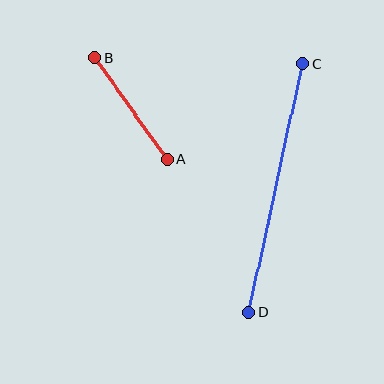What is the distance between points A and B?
The distance is approximately 125 pixels.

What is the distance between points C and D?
The distance is approximately 255 pixels.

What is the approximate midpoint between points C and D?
The midpoint is at approximately (276, 188) pixels.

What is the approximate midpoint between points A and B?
The midpoint is at approximately (131, 109) pixels.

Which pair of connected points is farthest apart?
Points C and D are farthest apart.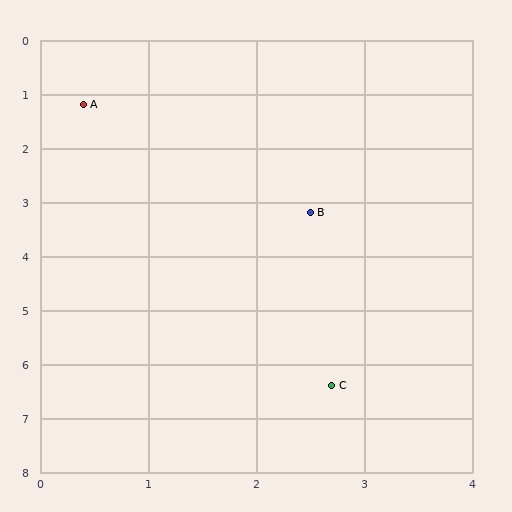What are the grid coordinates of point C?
Point C is at approximately (2.7, 6.4).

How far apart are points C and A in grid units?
Points C and A are about 5.7 grid units apart.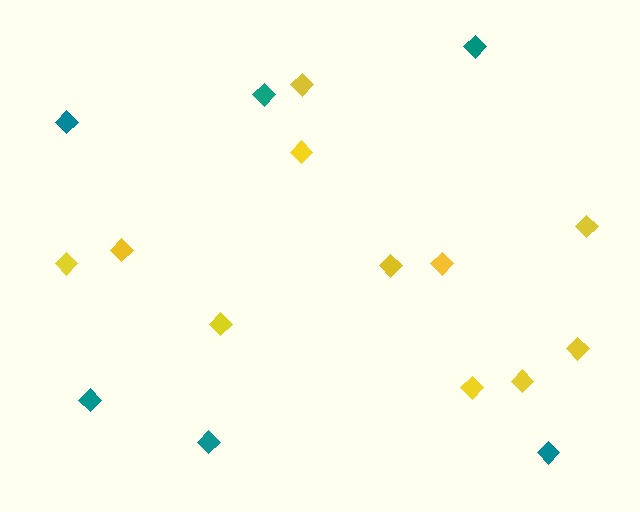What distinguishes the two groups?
There are 2 groups: one group of yellow diamonds (11) and one group of teal diamonds (6).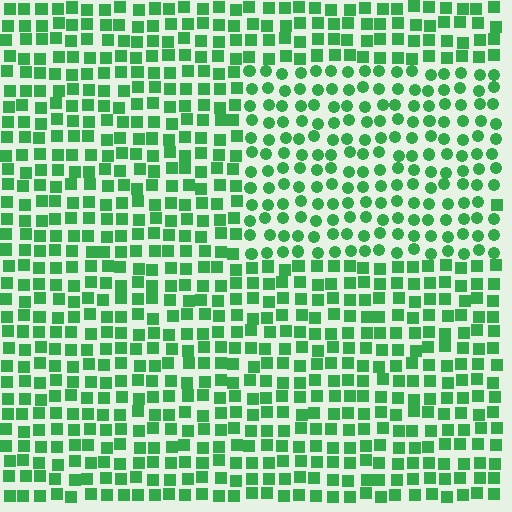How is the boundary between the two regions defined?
The boundary is defined by a change in element shape: circles inside vs. squares outside. All elements share the same color and spacing.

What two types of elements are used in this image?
The image uses circles inside the rectangle region and squares outside it.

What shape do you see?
I see a rectangle.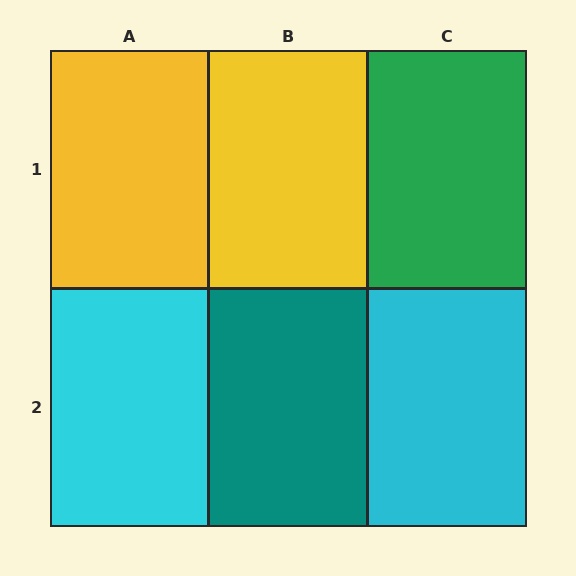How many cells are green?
1 cell is green.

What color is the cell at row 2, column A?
Cyan.